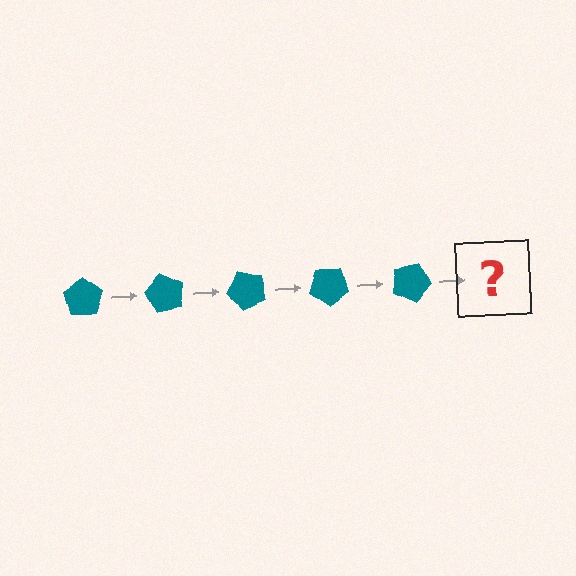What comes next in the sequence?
The next element should be a teal pentagon rotated 300 degrees.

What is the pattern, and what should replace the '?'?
The pattern is that the pentagon rotates 60 degrees each step. The '?' should be a teal pentagon rotated 300 degrees.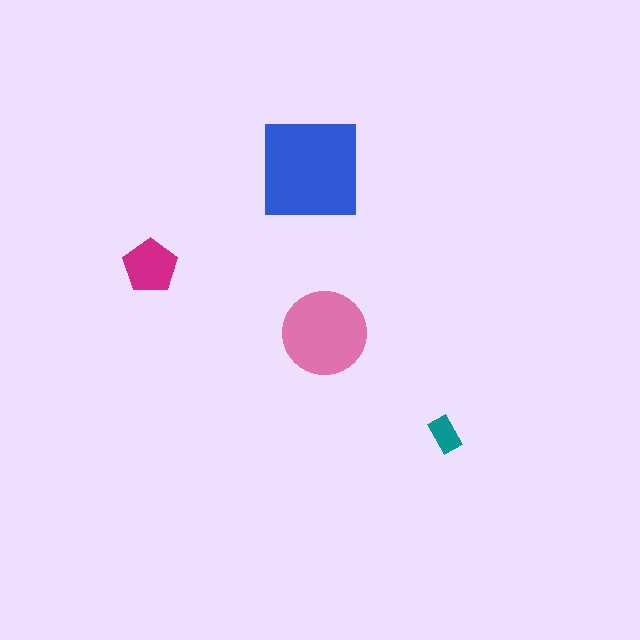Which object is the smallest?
The teal rectangle.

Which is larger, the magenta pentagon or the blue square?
The blue square.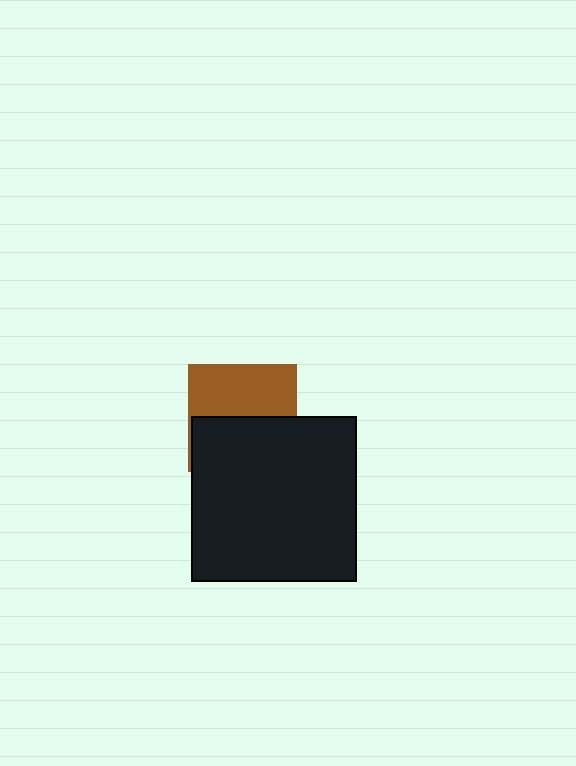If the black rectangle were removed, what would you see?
You would see the complete brown square.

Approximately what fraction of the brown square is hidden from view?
Roughly 50% of the brown square is hidden behind the black rectangle.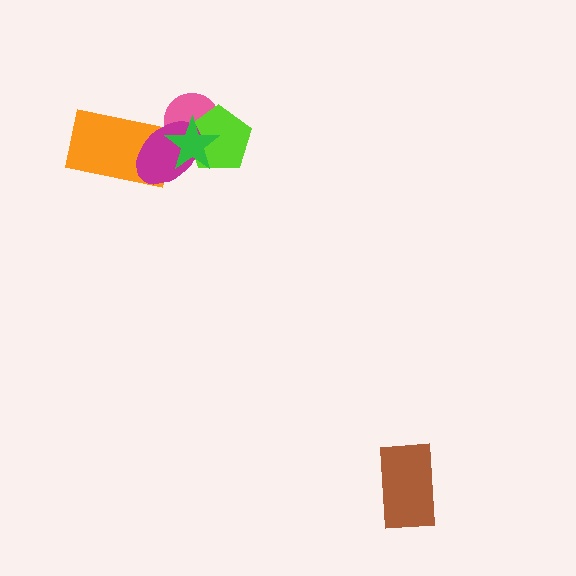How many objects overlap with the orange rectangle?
1 object overlaps with the orange rectangle.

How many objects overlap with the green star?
3 objects overlap with the green star.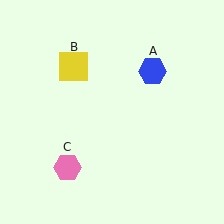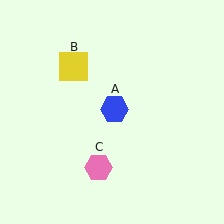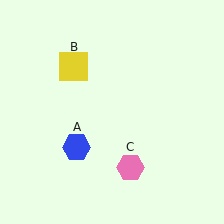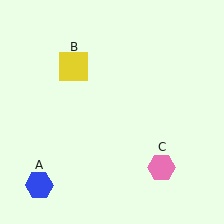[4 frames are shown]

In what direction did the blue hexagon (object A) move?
The blue hexagon (object A) moved down and to the left.